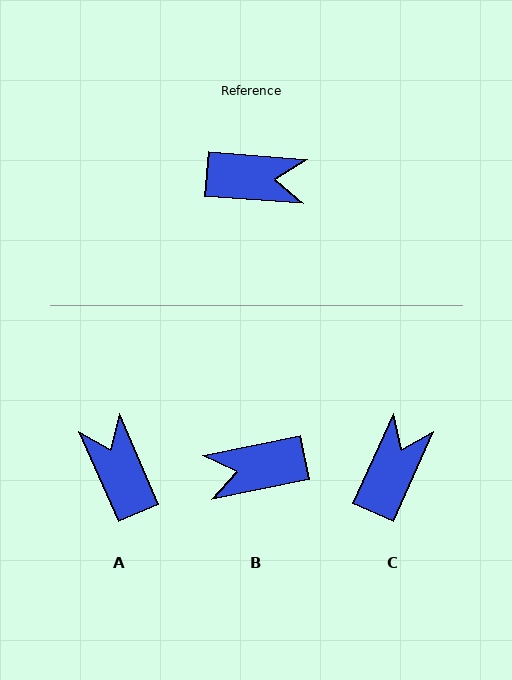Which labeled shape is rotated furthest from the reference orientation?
B, about 164 degrees away.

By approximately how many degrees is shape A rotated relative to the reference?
Approximately 118 degrees counter-clockwise.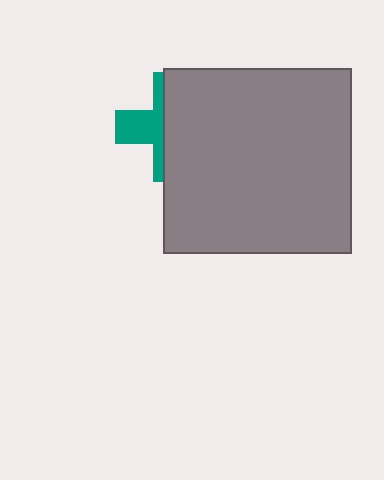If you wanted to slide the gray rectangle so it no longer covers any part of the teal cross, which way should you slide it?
Slide it right — that is the most direct way to separate the two shapes.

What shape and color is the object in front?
The object in front is a gray rectangle.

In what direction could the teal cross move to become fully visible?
The teal cross could move left. That would shift it out from behind the gray rectangle entirely.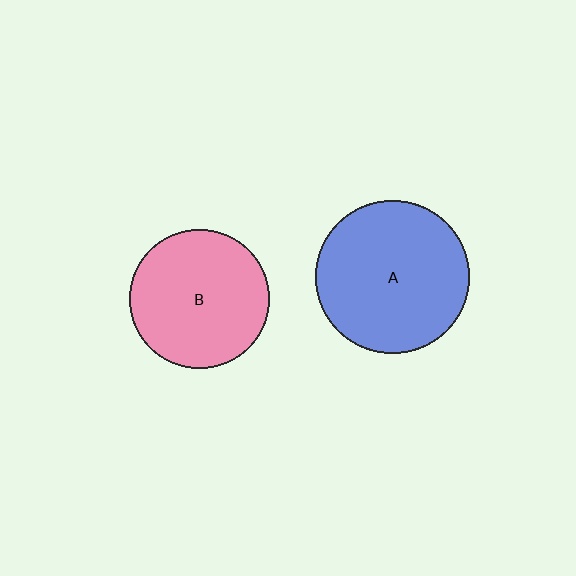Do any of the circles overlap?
No, none of the circles overlap.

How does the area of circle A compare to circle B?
Approximately 1.2 times.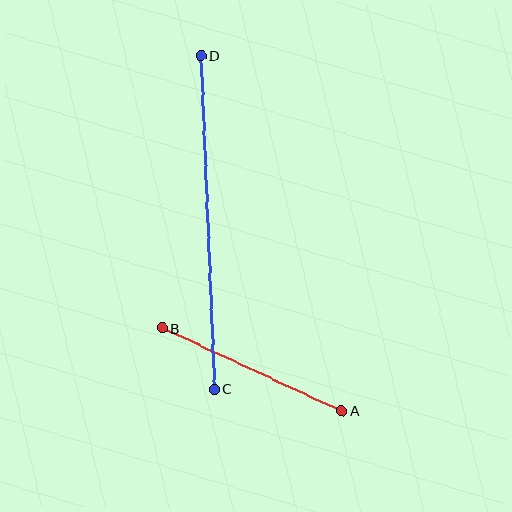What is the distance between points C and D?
The distance is approximately 334 pixels.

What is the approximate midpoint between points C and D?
The midpoint is at approximately (208, 223) pixels.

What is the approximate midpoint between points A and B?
The midpoint is at approximately (252, 369) pixels.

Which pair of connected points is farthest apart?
Points C and D are farthest apart.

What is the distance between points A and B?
The distance is approximately 198 pixels.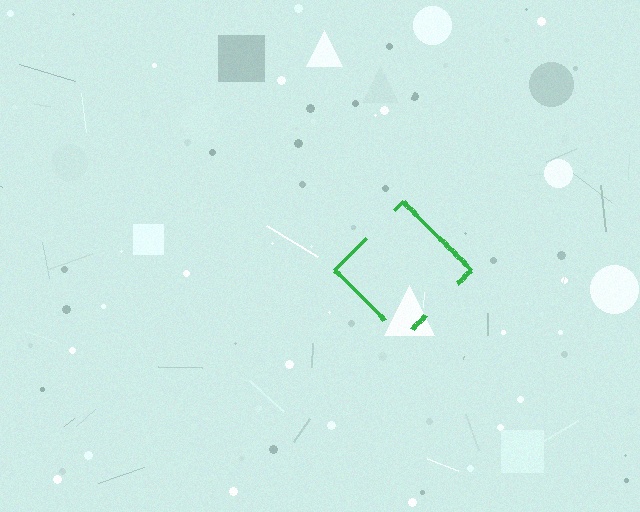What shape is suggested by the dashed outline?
The dashed outline suggests a diamond.